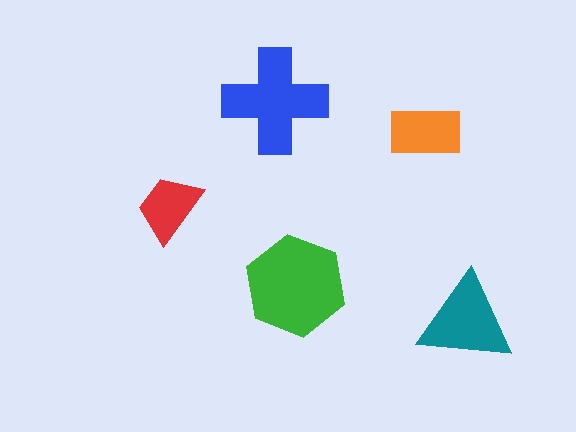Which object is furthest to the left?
The red trapezoid is leftmost.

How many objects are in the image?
There are 5 objects in the image.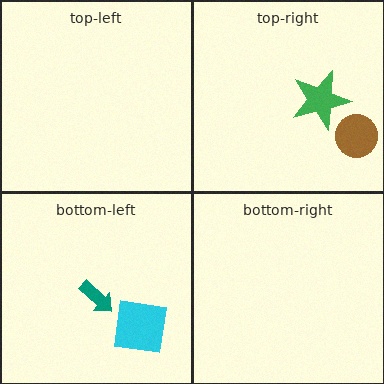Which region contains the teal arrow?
The bottom-left region.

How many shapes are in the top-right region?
2.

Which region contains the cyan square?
The bottom-left region.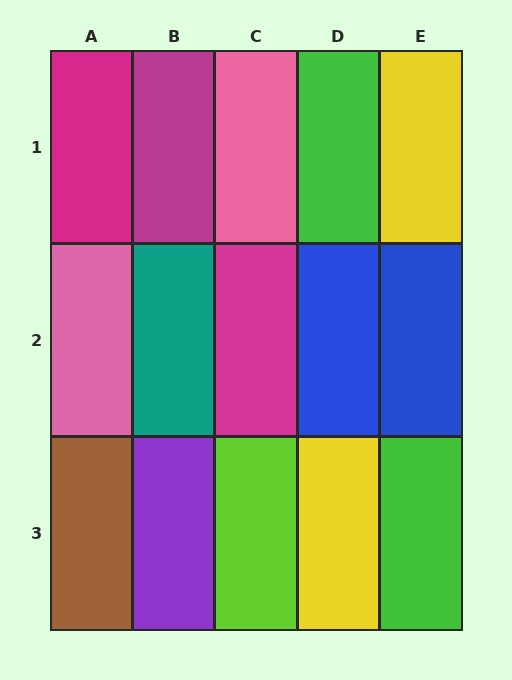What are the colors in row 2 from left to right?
Pink, teal, magenta, blue, blue.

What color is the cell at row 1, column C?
Pink.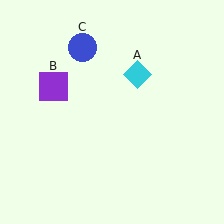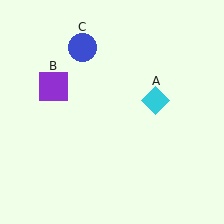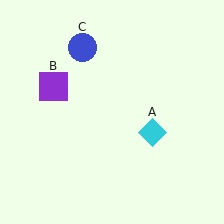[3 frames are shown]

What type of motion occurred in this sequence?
The cyan diamond (object A) rotated clockwise around the center of the scene.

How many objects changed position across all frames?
1 object changed position: cyan diamond (object A).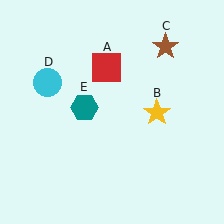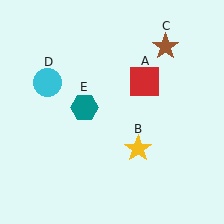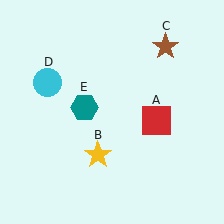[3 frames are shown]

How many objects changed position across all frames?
2 objects changed position: red square (object A), yellow star (object B).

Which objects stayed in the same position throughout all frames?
Brown star (object C) and cyan circle (object D) and teal hexagon (object E) remained stationary.